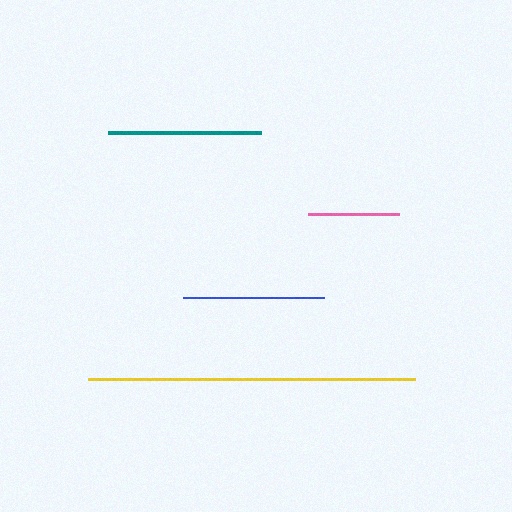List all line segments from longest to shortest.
From longest to shortest: yellow, teal, blue, pink.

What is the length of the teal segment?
The teal segment is approximately 153 pixels long.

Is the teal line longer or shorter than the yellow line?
The yellow line is longer than the teal line.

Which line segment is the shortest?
The pink line is the shortest at approximately 91 pixels.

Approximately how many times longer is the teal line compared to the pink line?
The teal line is approximately 1.7 times the length of the pink line.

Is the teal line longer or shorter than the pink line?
The teal line is longer than the pink line.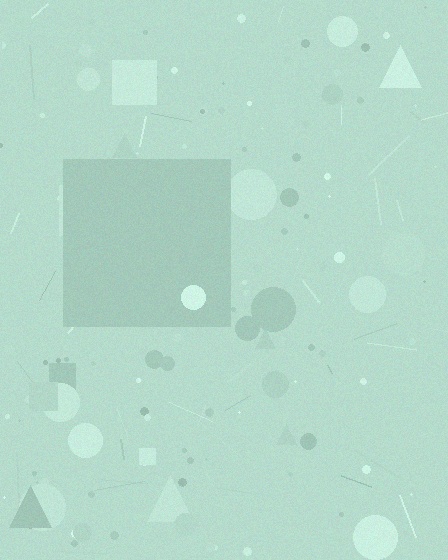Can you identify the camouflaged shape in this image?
The camouflaged shape is a square.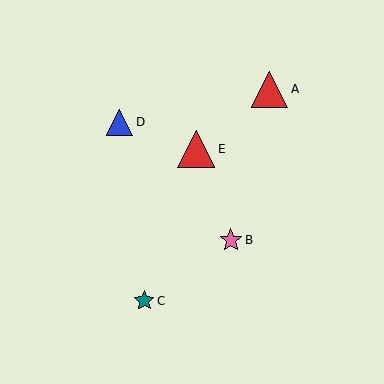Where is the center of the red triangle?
The center of the red triangle is at (196, 149).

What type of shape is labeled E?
Shape E is a red triangle.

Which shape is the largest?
The red triangle (labeled E) is the largest.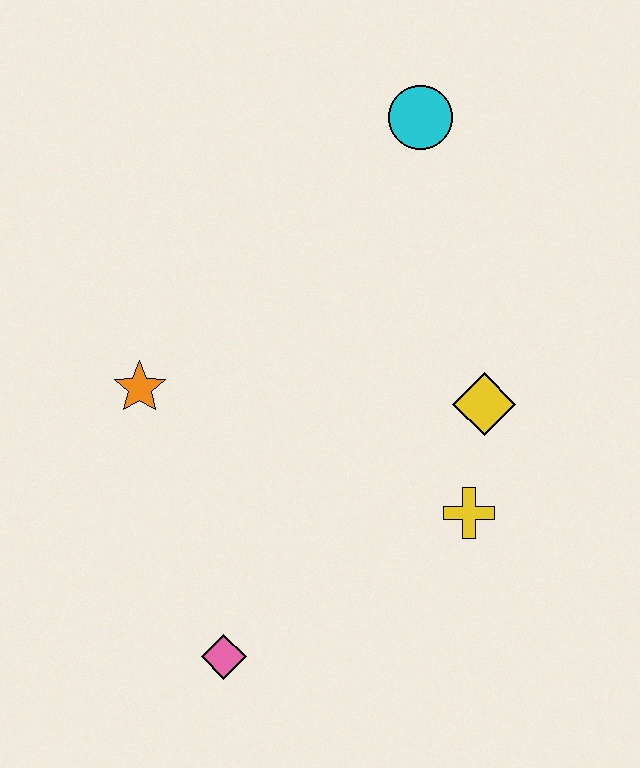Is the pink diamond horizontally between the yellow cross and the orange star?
Yes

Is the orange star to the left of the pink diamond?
Yes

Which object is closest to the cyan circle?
The yellow diamond is closest to the cyan circle.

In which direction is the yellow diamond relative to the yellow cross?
The yellow diamond is above the yellow cross.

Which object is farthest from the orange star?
The cyan circle is farthest from the orange star.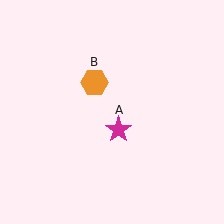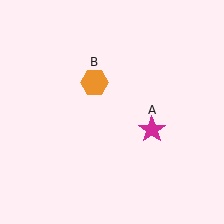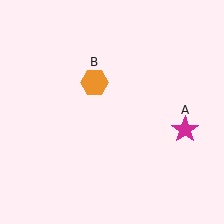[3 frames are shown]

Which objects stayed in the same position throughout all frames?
Orange hexagon (object B) remained stationary.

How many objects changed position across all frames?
1 object changed position: magenta star (object A).